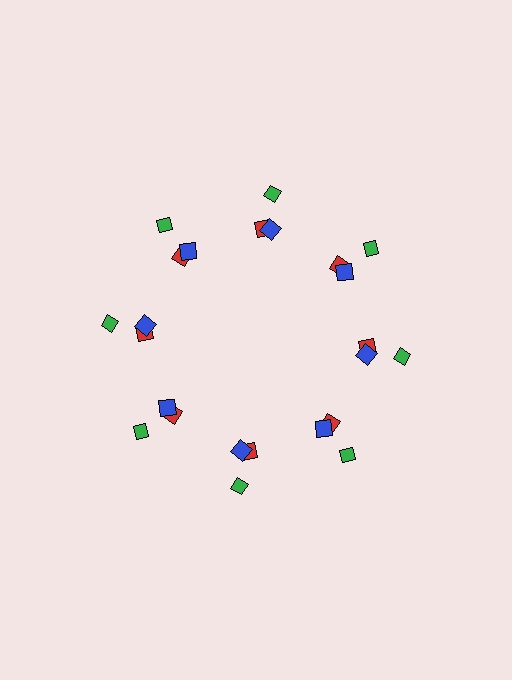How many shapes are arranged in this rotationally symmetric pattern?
There are 24 shapes, arranged in 8 groups of 3.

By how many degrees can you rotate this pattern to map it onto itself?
The pattern maps onto itself every 45 degrees of rotation.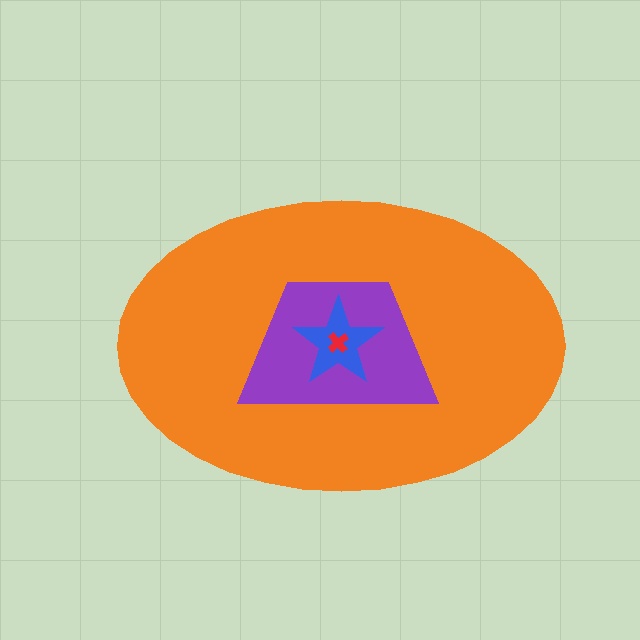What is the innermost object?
The red cross.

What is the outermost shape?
The orange ellipse.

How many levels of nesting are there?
4.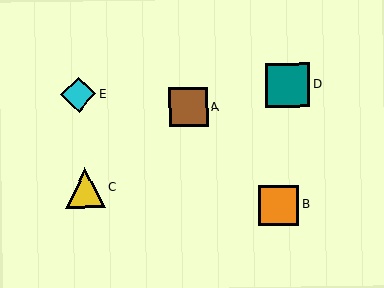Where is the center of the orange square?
The center of the orange square is at (279, 205).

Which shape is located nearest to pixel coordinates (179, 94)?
The brown square (labeled A) at (188, 107) is nearest to that location.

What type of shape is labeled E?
Shape E is a cyan diamond.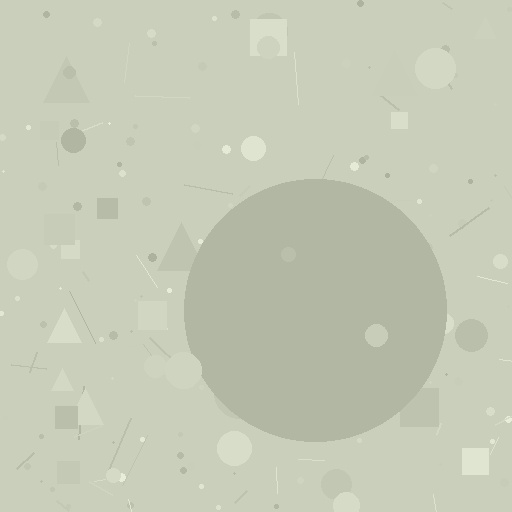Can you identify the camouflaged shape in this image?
The camouflaged shape is a circle.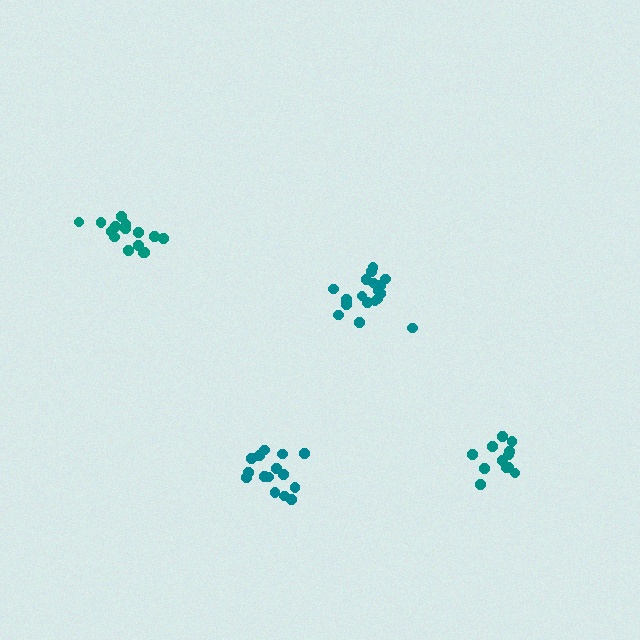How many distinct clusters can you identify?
There are 4 distinct clusters.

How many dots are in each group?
Group 1: 12 dots, Group 2: 15 dots, Group 3: 18 dots, Group 4: 15 dots (60 total).